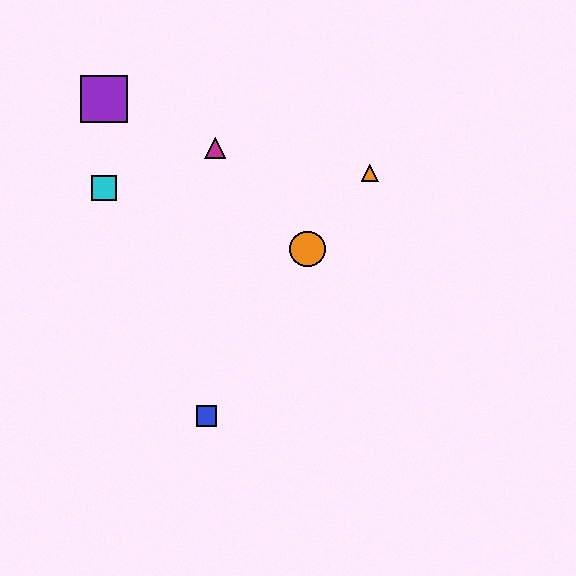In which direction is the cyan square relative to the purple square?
The cyan square is below the purple square.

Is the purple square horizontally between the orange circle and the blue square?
No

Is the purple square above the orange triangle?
Yes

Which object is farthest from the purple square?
The blue square is farthest from the purple square.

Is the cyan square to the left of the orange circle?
Yes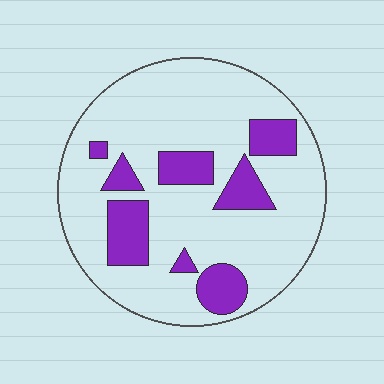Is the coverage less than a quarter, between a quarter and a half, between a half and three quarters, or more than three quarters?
Less than a quarter.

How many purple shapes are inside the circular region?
8.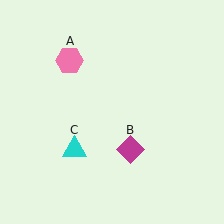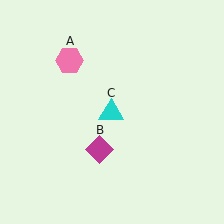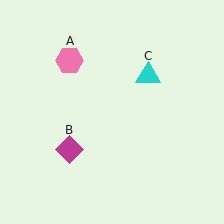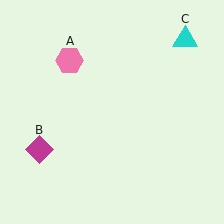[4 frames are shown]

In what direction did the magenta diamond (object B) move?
The magenta diamond (object B) moved left.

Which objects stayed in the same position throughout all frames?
Pink hexagon (object A) remained stationary.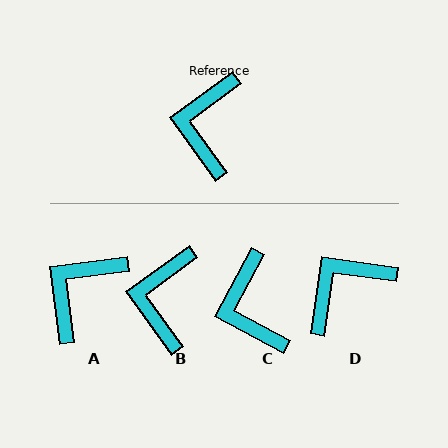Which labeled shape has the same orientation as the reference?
B.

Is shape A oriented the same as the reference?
No, it is off by about 29 degrees.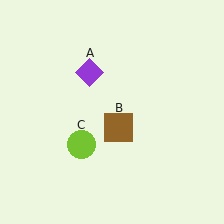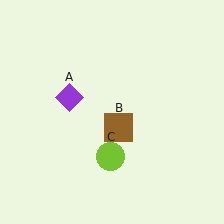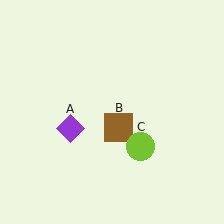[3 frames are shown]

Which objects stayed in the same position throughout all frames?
Brown square (object B) remained stationary.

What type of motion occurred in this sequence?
The purple diamond (object A), lime circle (object C) rotated counterclockwise around the center of the scene.